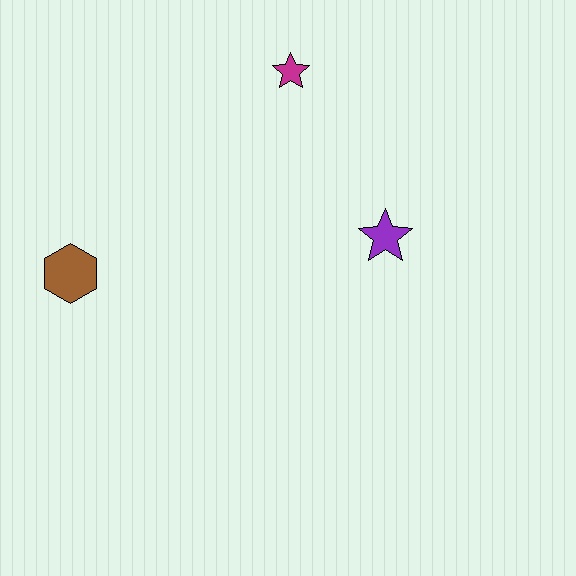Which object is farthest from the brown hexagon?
The purple star is farthest from the brown hexagon.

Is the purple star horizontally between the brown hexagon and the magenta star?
No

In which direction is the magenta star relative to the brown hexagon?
The magenta star is to the right of the brown hexagon.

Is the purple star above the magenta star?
No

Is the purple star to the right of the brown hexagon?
Yes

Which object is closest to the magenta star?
The purple star is closest to the magenta star.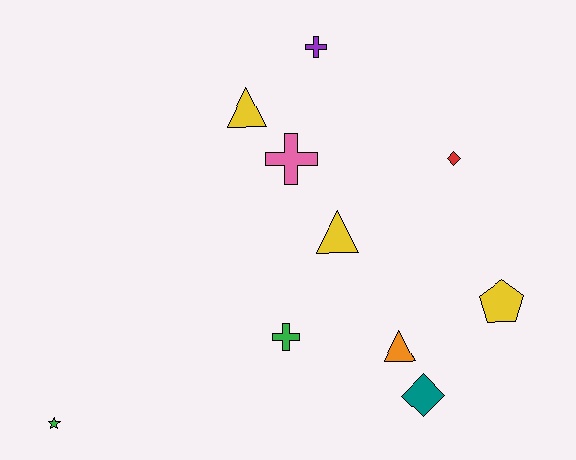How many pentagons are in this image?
There is 1 pentagon.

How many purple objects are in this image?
There is 1 purple object.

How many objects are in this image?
There are 10 objects.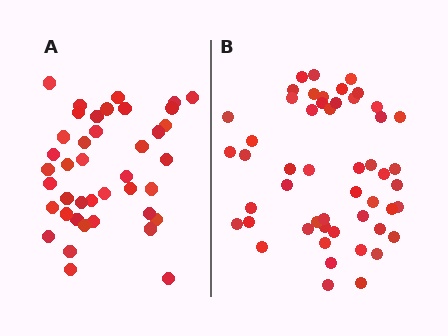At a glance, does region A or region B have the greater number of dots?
Region B (the right region) has more dots.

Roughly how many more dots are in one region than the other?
Region B has roughly 10 or so more dots than region A.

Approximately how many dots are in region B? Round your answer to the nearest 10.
About 50 dots. (The exact count is 51, which rounds to 50.)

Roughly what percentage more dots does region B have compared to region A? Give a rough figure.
About 25% more.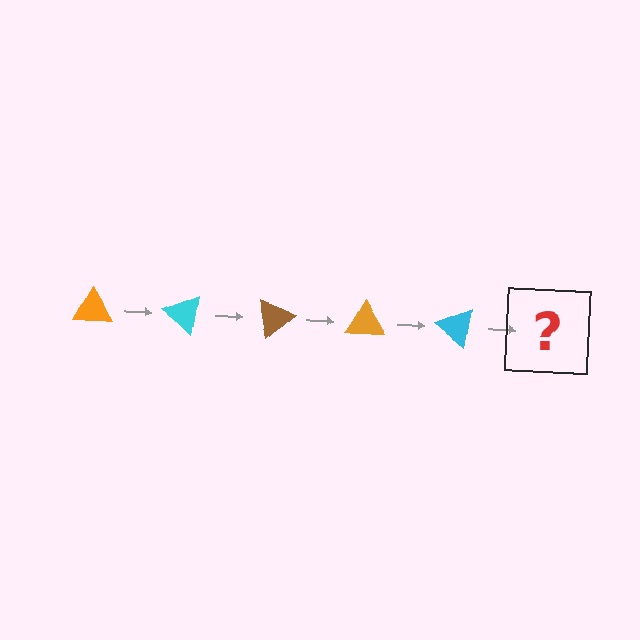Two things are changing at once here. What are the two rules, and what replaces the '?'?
The two rules are that it rotates 40 degrees each step and the color cycles through orange, cyan, and brown. The '?' should be a brown triangle, rotated 200 degrees from the start.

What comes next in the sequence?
The next element should be a brown triangle, rotated 200 degrees from the start.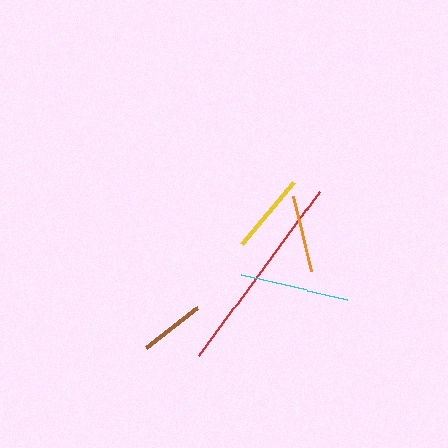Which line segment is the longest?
The red line is the longest at approximately 204 pixels.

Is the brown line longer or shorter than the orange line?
The orange line is longer than the brown line.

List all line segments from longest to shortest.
From longest to shortest: red, cyan, yellow, orange, brown.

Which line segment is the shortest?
The brown line is the shortest at approximately 64 pixels.